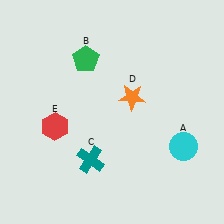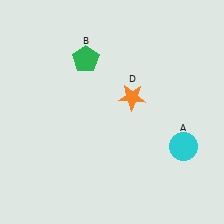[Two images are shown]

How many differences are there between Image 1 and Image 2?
There are 2 differences between the two images.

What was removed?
The teal cross (C), the red hexagon (E) were removed in Image 2.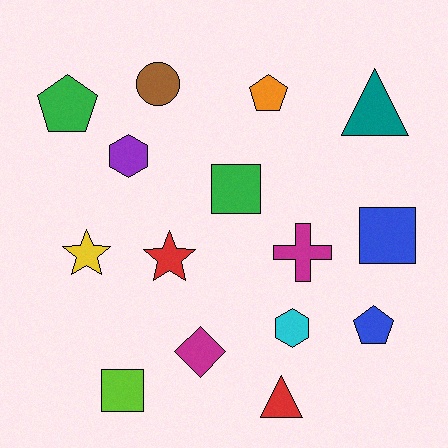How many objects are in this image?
There are 15 objects.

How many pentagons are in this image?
There are 3 pentagons.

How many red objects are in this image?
There are 2 red objects.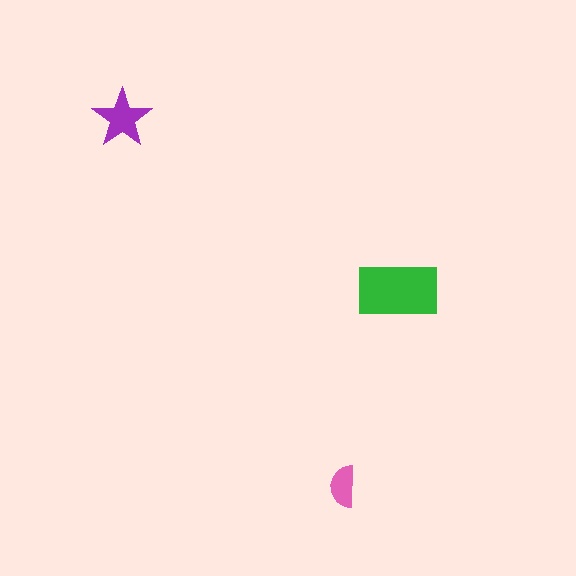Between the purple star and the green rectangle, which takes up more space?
The green rectangle.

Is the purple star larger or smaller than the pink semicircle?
Larger.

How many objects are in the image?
There are 3 objects in the image.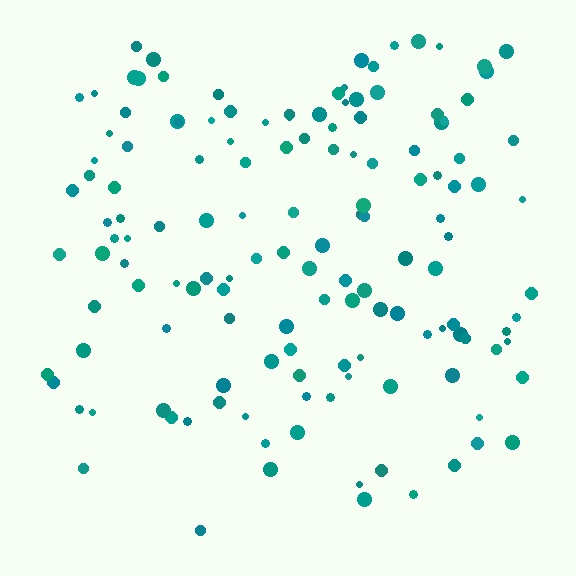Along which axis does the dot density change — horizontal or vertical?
Vertical.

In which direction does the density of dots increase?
From bottom to top, with the top side densest.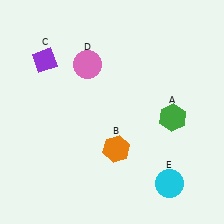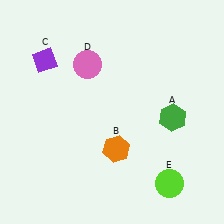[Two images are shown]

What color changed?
The circle (E) changed from cyan in Image 1 to lime in Image 2.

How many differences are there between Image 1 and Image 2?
There is 1 difference between the two images.